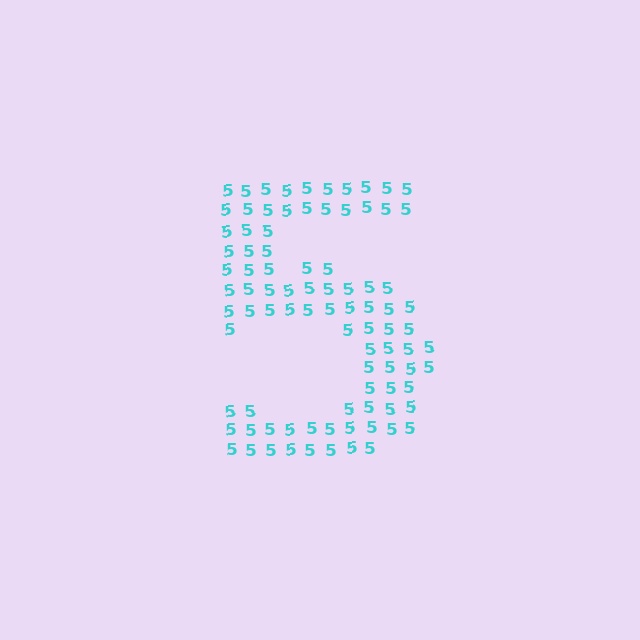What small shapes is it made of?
It is made of small digit 5's.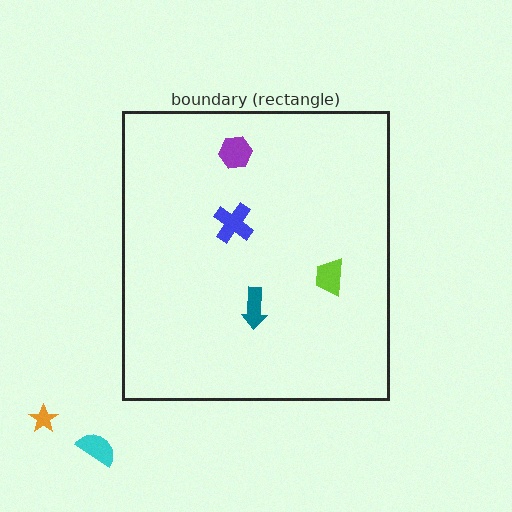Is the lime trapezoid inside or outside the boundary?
Inside.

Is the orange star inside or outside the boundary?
Outside.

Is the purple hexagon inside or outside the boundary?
Inside.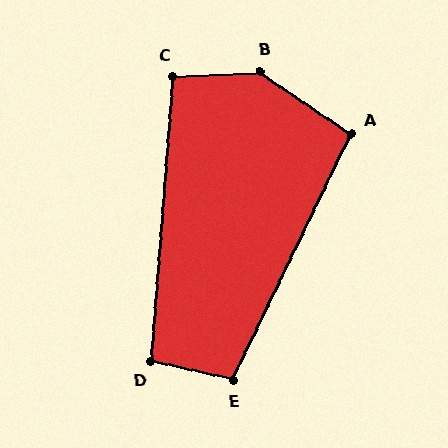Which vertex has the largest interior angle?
B, at approximately 143 degrees.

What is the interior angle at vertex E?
Approximately 103 degrees (obtuse).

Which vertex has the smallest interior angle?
C, at approximately 98 degrees.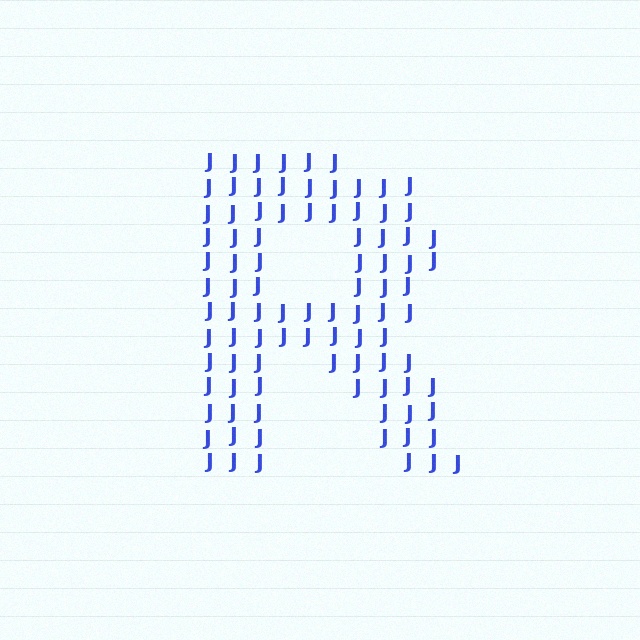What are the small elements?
The small elements are letter J's.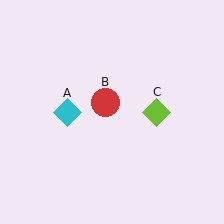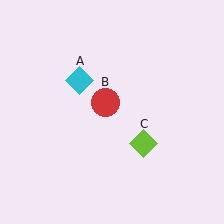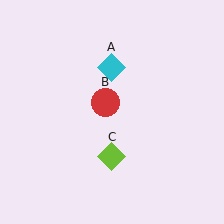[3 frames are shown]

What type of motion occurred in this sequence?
The cyan diamond (object A), lime diamond (object C) rotated clockwise around the center of the scene.